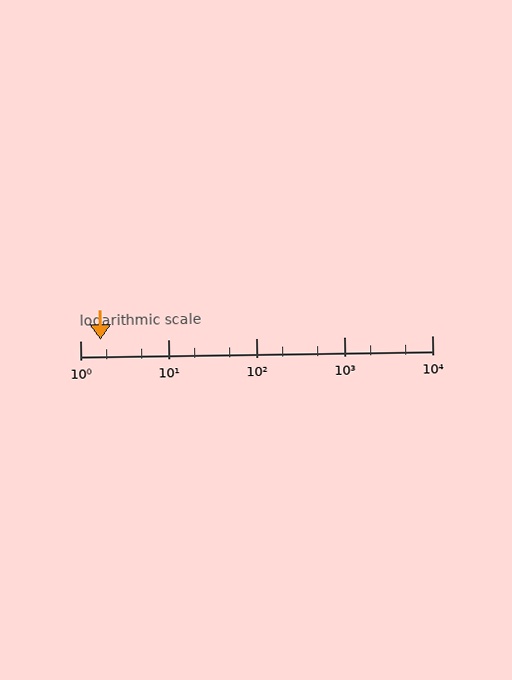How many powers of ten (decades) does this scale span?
The scale spans 4 decades, from 1 to 10000.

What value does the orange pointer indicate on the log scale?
The pointer indicates approximately 1.7.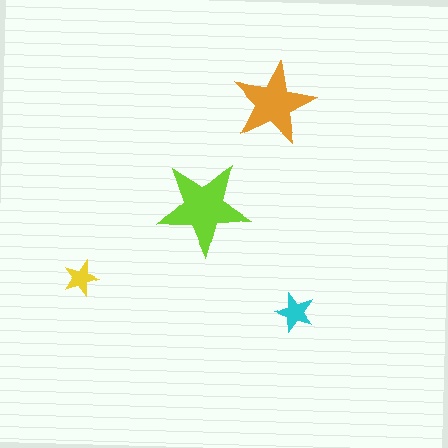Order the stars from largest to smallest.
the lime one, the orange one, the cyan one, the yellow one.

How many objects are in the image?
There are 4 objects in the image.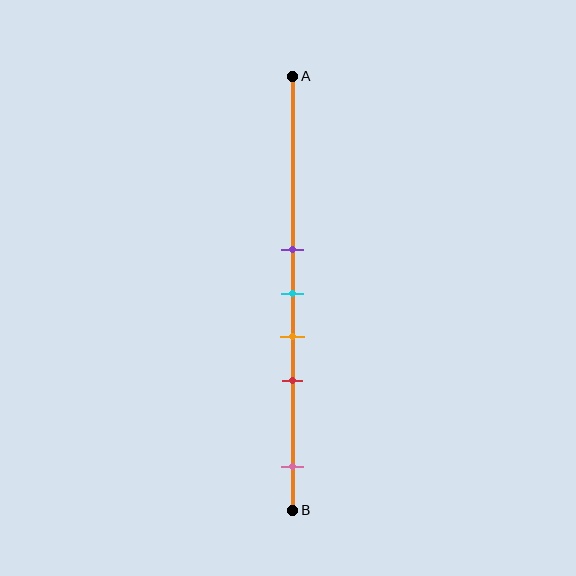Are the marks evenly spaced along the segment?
No, the marks are not evenly spaced.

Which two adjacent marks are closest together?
The purple and cyan marks are the closest adjacent pair.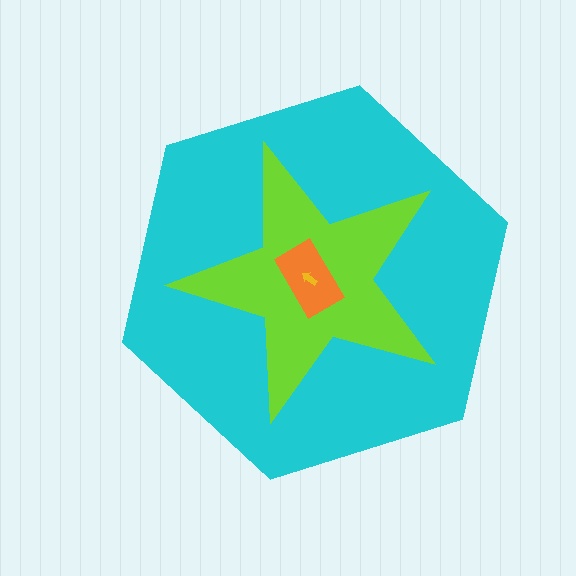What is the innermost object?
The yellow arrow.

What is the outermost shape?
The cyan hexagon.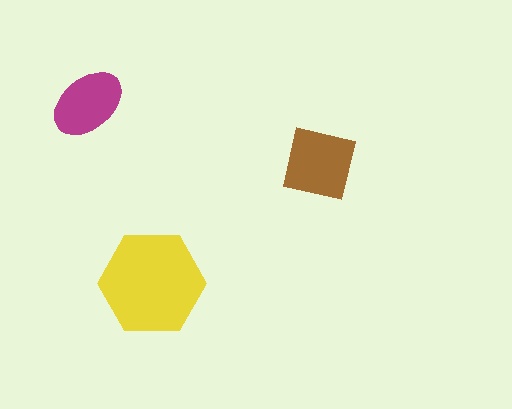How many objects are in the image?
There are 3 objects in the image.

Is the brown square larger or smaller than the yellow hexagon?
Smaller.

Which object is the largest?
The yellow hexagon.